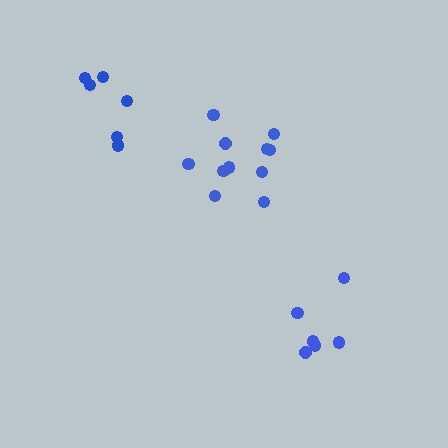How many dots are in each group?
Group 1: 6 dots, Group 2: 11 dots, Group 3: 6 dots (23 total).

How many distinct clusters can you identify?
There are 3 distinct clusters.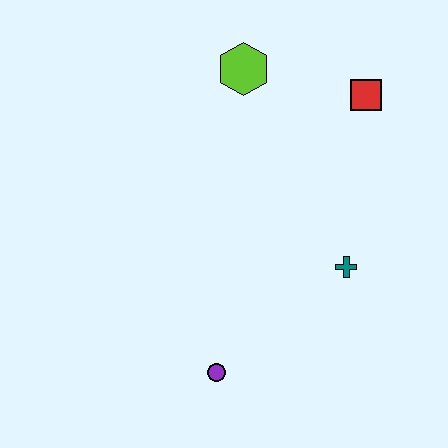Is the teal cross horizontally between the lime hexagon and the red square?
Yes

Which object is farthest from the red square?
The purple circle is farthest from the red square.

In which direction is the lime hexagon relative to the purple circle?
The lime hexagon is above the purple circle.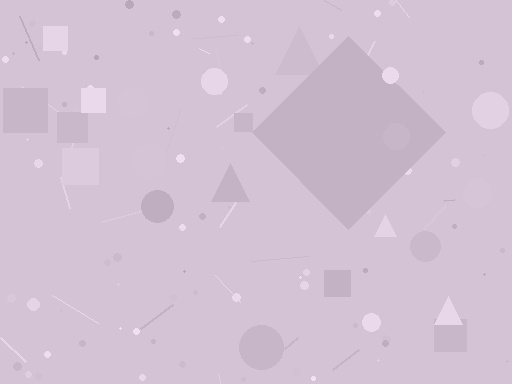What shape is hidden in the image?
A diamond is hidden in the image.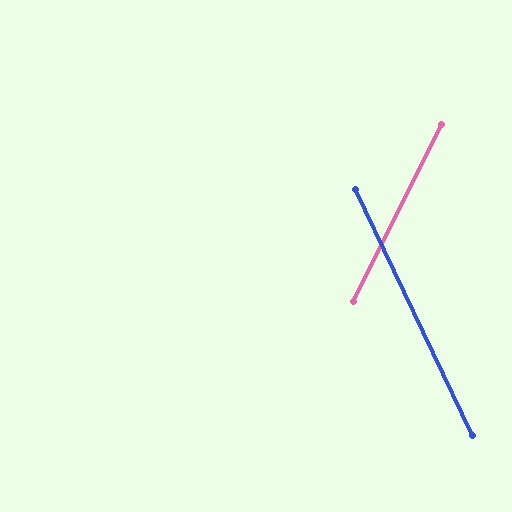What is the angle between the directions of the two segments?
Approximately 52 degrees.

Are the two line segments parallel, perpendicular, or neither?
Neither parallel nor perpendicular — they differ by about 52°.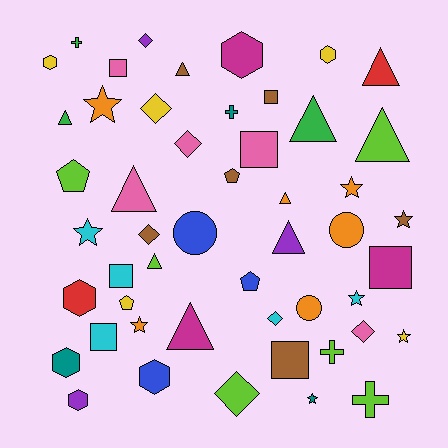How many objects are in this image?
There are 50 objects.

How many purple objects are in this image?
There are 3 purple objects.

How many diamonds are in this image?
There are 7 diamonds.